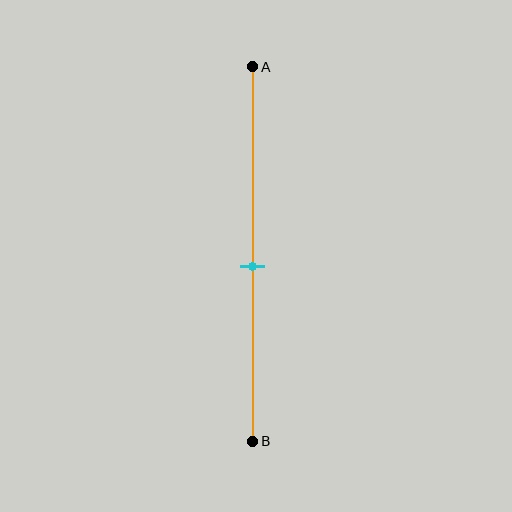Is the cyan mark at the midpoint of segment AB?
No, the mark is at about 55% from A, not at the 50% midpoint.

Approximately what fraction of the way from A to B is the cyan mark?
The cyan mark is approximately 55% of the way from A to B.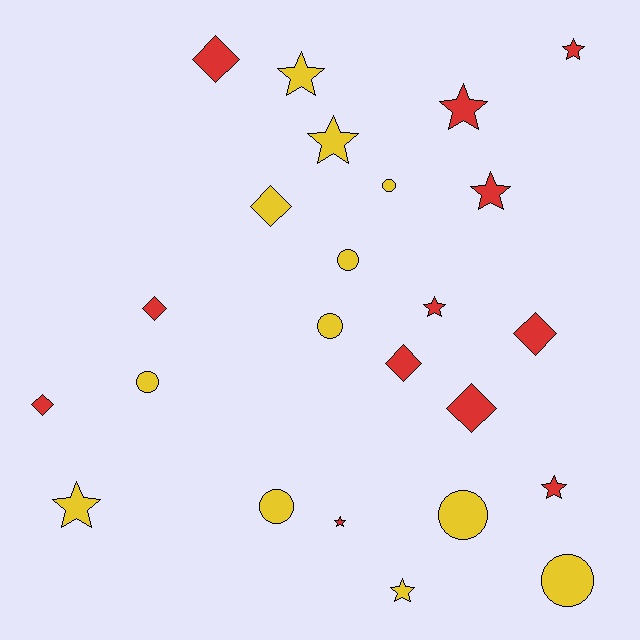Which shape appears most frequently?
Star, with 10 objects.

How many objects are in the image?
There are 24 objects.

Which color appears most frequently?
Yellow, with 12 objects.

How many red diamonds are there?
There are 6 red diamonds.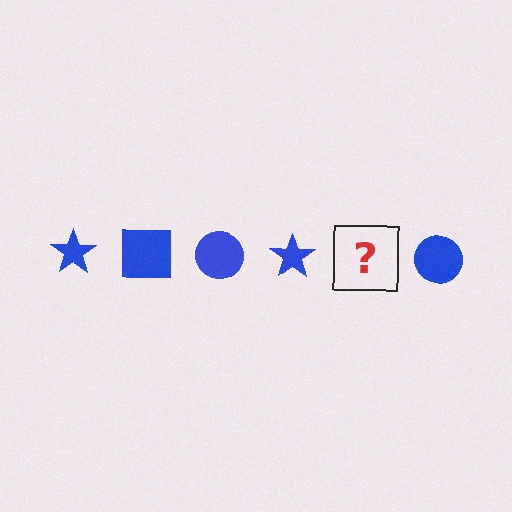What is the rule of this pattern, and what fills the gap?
The rule is that the pattern cycles through star, square, circle shapes in blue. The gap should be filled with a blue square.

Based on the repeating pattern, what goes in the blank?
The blank should be a blue square.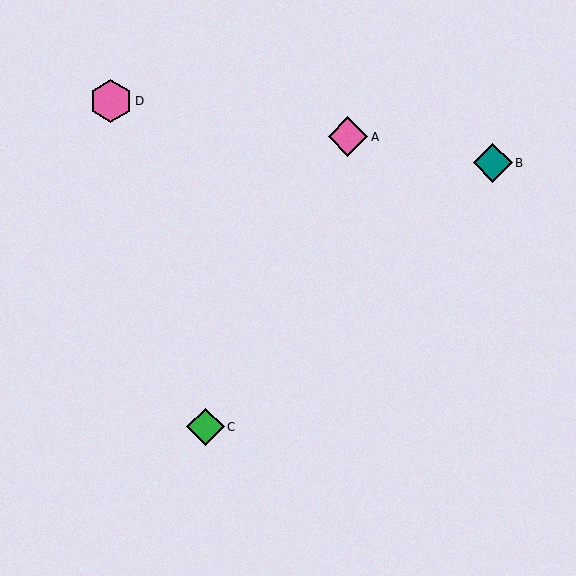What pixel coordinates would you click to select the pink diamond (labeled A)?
Click at (348, 137) to select the pink diamond A.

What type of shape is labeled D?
Shape D is a pink hexagon.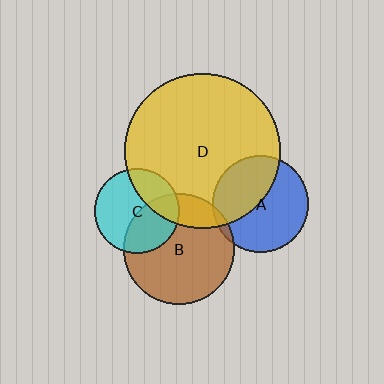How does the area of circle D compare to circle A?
Approximately 2.6 times.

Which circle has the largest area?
Circle D (yellow).